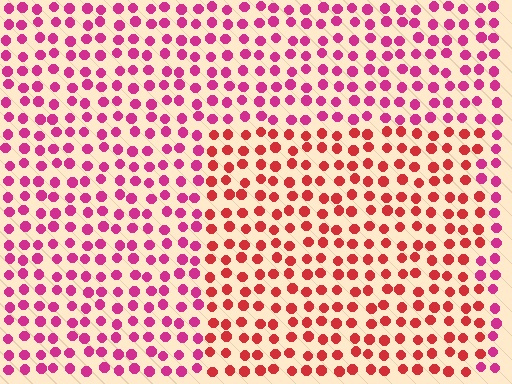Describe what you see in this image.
The image is filled with small magenta elements in a uniform arrangement. A rectangle-shaped region is visible where the elements are tinted to a slightly different hue, forming a subtle color boundary.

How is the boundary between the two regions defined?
The boundary is defined purely by a slight shift in hue (about 33 degrees). Spacing, size, and orientation are identical on both sides.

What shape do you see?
I see a rectangle.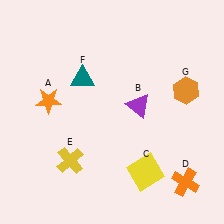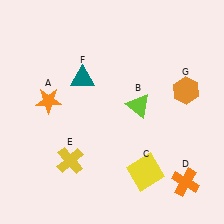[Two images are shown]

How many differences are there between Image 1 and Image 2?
There is 1 difference between the two images.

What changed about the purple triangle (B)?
In Image 1, B is purple. In Image 2, it changed to lime.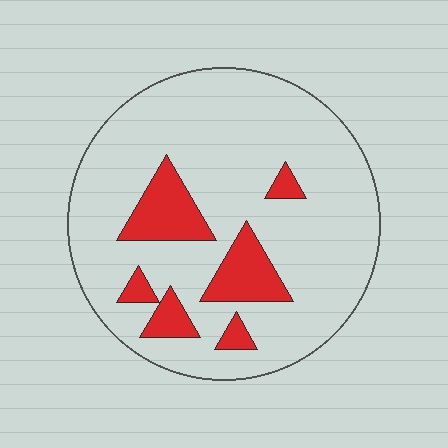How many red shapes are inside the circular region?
6.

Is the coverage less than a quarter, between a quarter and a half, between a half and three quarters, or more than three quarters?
Less than a quarter.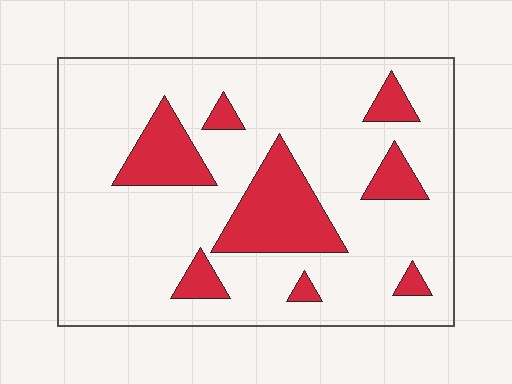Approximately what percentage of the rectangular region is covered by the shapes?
Approximately 20%.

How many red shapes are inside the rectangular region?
8.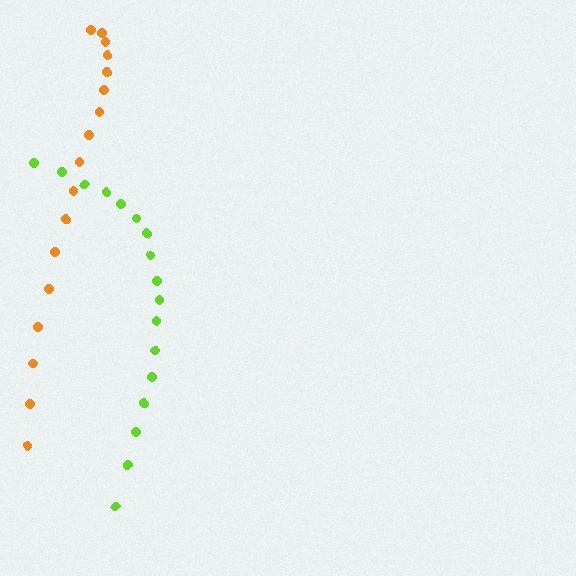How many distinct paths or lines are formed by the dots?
There are 2 distinct paths.